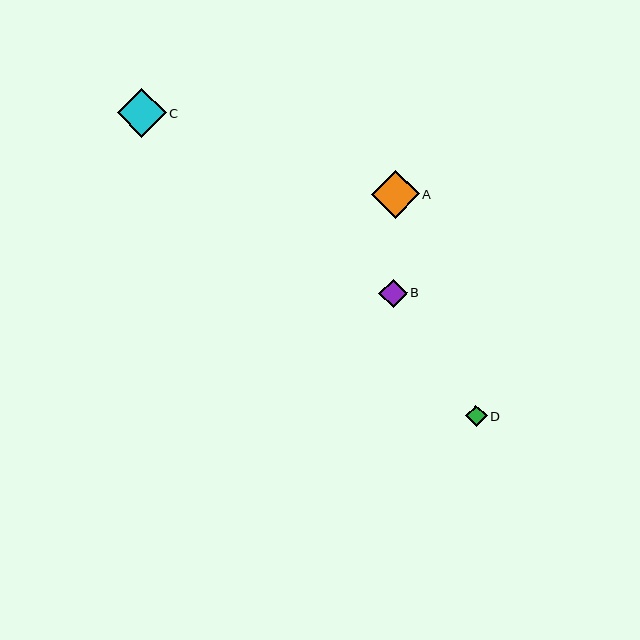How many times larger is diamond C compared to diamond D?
Diamond C is approximately 2.3 times the size of diamond D.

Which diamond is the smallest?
Diamond D is the smallest with a size of approximately 22 pixels.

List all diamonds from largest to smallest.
From largest to smallest: C, A, B, D.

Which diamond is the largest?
Diamond C is the largest with a size of approximately 49 pixels.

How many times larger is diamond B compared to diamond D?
Diamond B is approximately 1.3 times the size of diamond D.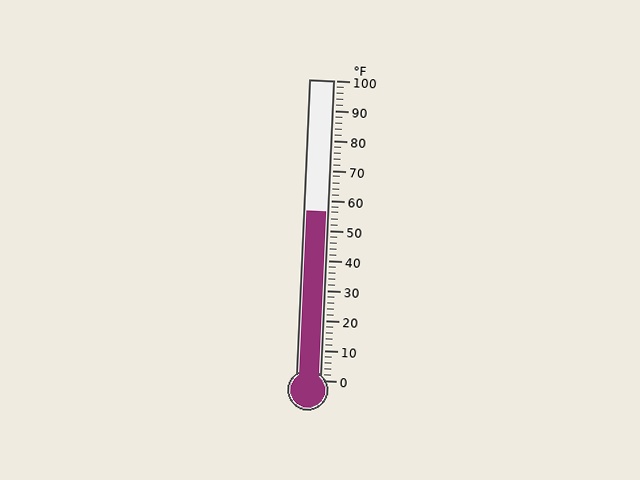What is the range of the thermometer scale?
The thermometer scale ranges from 0°F to 100°F.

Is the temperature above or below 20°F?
The temperature is above 20°F.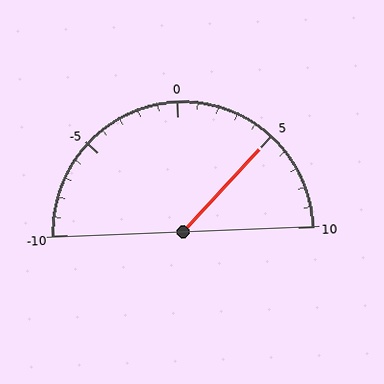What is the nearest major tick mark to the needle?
The nearest major tick mark is 5.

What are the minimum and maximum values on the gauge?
The gauge ranges from -10 to 10.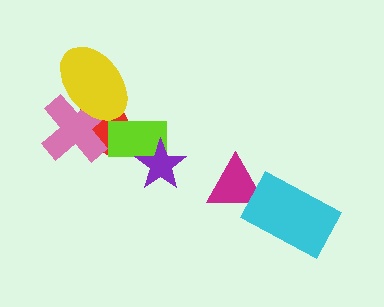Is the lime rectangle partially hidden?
Yes, it is partially covered by another shape.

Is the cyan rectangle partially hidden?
No, no other shape covers it.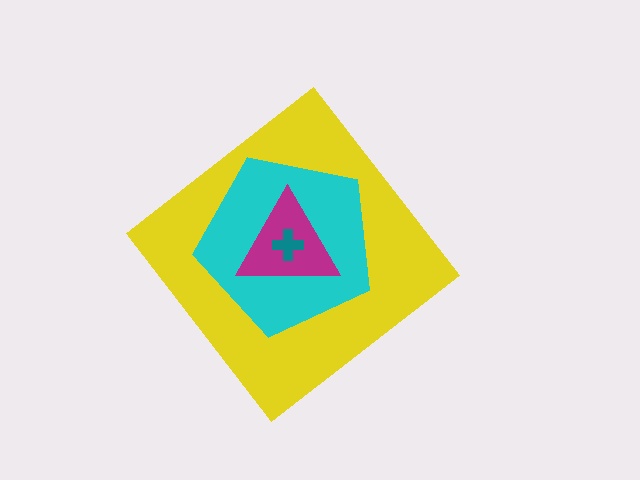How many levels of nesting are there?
4.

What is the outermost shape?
The yellow diamond.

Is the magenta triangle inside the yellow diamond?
Yes.